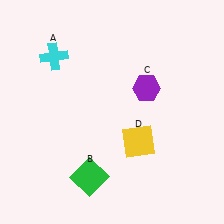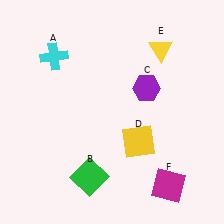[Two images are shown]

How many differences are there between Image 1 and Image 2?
There are 2 differences between the two images.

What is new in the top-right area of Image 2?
A yellow triangle (E) was added in the top-right area of Image 2.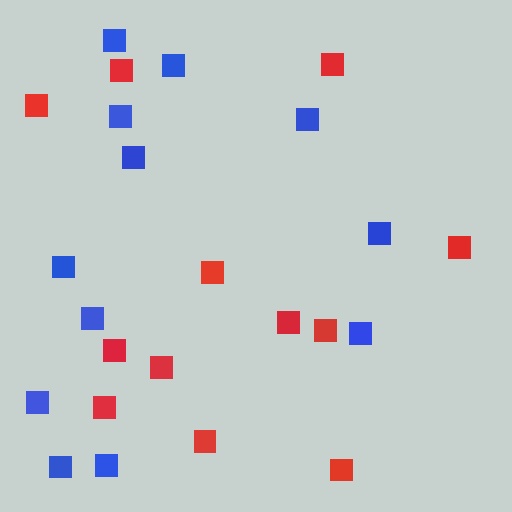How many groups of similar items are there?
There are 2 groups: one group of blue squares (12) and one group of red squares (12).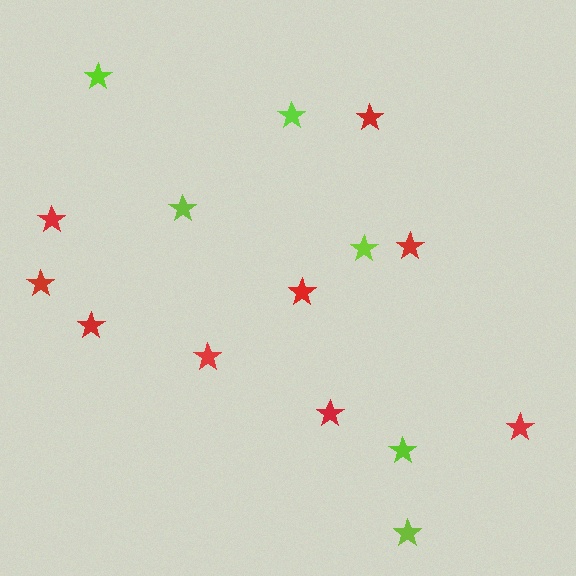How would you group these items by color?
There are 2 groups: one group of red stars (9) and one group of lime stars (6).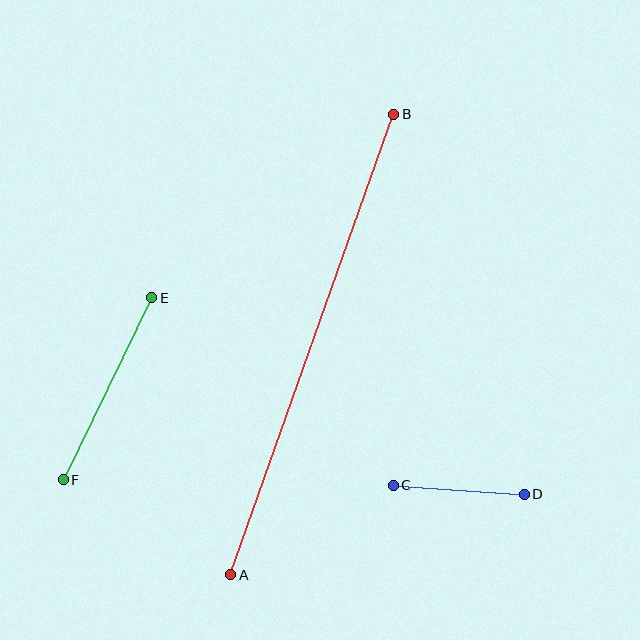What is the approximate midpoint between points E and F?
The midpoint is at approximately (107, 389) pixels.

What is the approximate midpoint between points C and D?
The midpoint is at approximately (459, 490) pixels.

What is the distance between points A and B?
The distance is approximately 489 pixels.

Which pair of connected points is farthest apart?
Points A and B are farthest apart.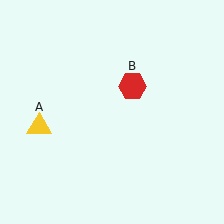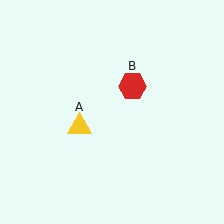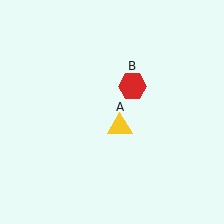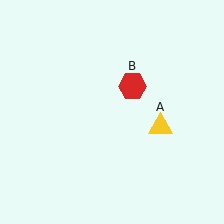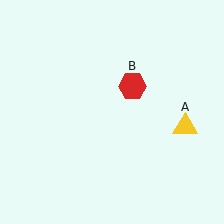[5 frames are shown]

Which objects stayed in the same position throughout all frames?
Red hexagon (object B) remained stationary.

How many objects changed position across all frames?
1 object changed position: yellow triangle (object A).